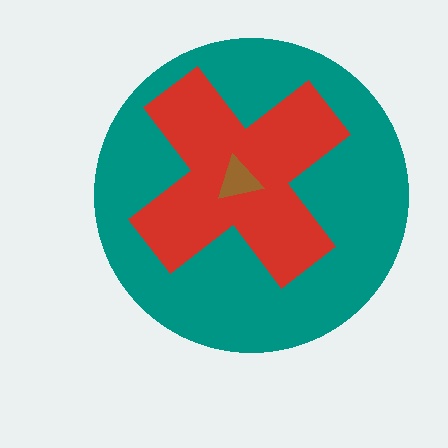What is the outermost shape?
The teal circle.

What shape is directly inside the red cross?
The brown triangle.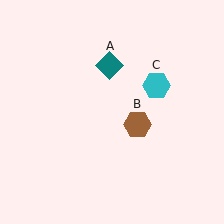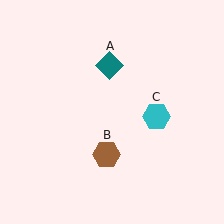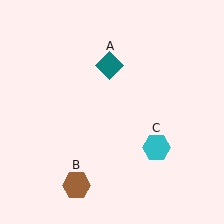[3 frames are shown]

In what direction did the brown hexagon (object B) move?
The brown hexagon (object B) moved down and to the left.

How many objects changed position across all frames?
2 objects changed position: brown hexagon (object B), cyan hexagon (object C).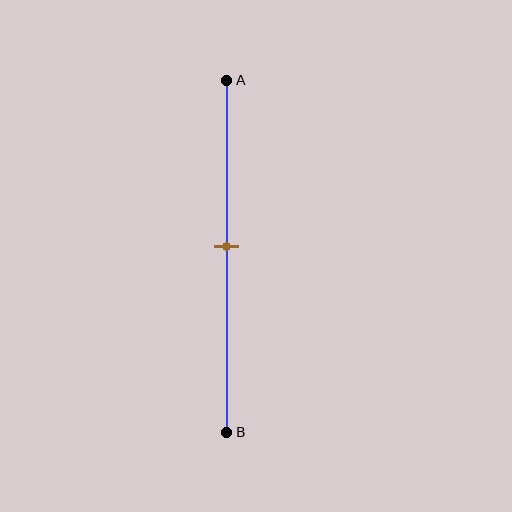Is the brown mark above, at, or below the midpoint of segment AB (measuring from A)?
The brown mark is approximately at the midpoint of segment AB.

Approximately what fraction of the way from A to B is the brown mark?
The brown mark is approximately 45% of the way from A to B.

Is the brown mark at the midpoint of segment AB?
Yes, the mark is approximately at the midpoint.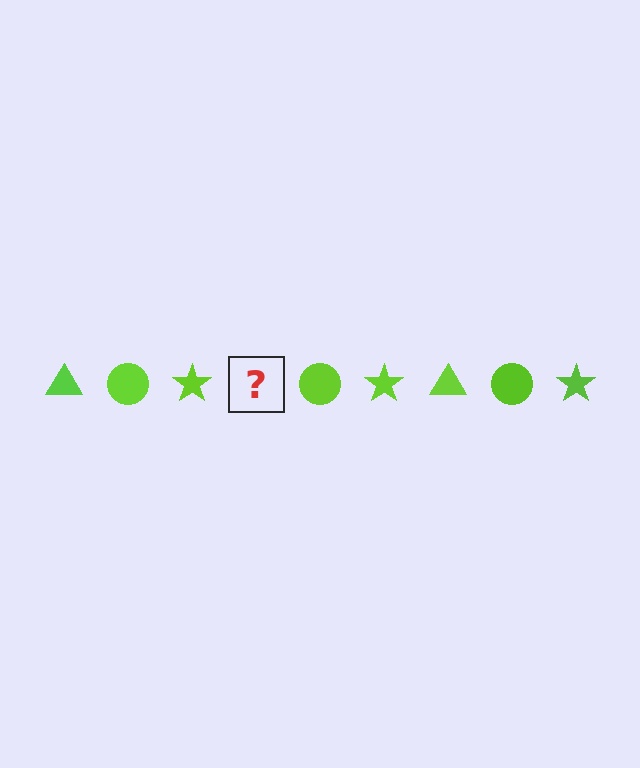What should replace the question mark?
The question mark should be replaced with a lime triangle.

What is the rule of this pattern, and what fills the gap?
The rule is that the pattern cycles through triangle, circle, star shapes in lime. The gap should be filled with a lime triangle.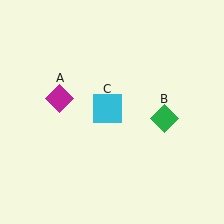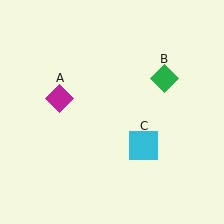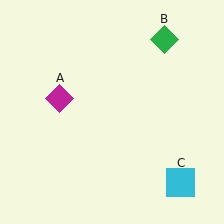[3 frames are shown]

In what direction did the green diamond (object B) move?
The green diamond (object B) moved up.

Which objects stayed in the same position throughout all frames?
Magenta diamond (object A) remained stationary.